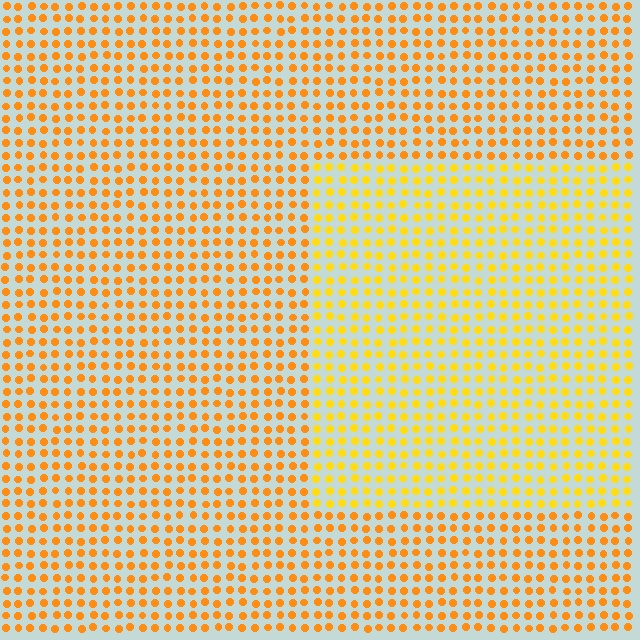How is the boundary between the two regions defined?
The boundary is defined purely by a slight shift in hue (about 20 degrees). Spacing, size, and orientation are identical on both sides.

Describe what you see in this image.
The image is filled with small orange elements in a uniform arrangement. A rectangle-shaped region is visible where the elements are tinted to a slightly different hue, forming a subtle color boundary.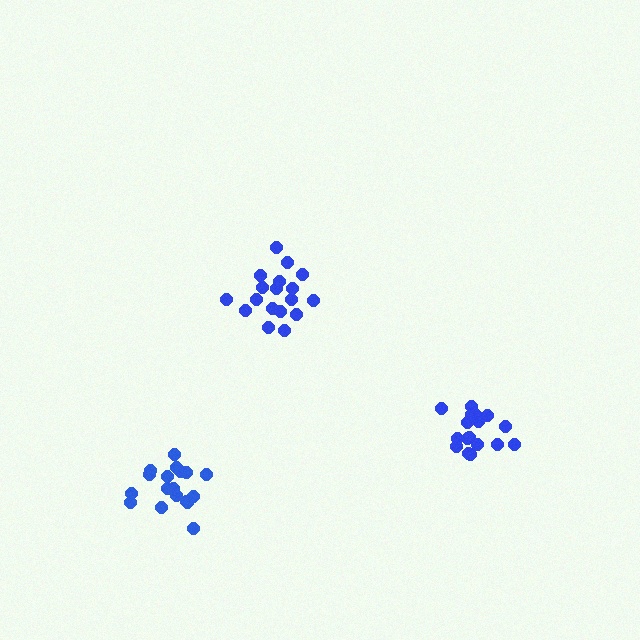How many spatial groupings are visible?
There are 3 spatial groupings.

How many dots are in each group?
Group 1: 17 dots, Group 2: 18 dots, Group 3: 18 dots (53 total).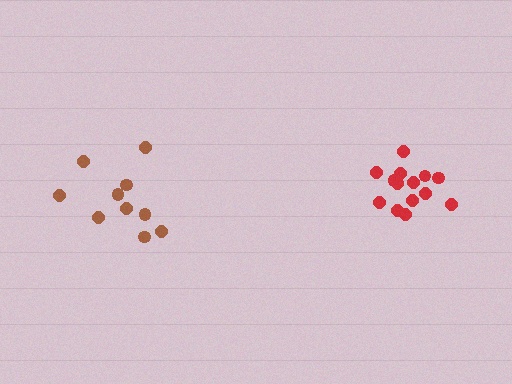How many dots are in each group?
Group 1: 10 dots, Group 2: 14 dots (24 total).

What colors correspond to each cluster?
The clusters are colored: brown, red.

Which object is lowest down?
The brown cluster is bottommost.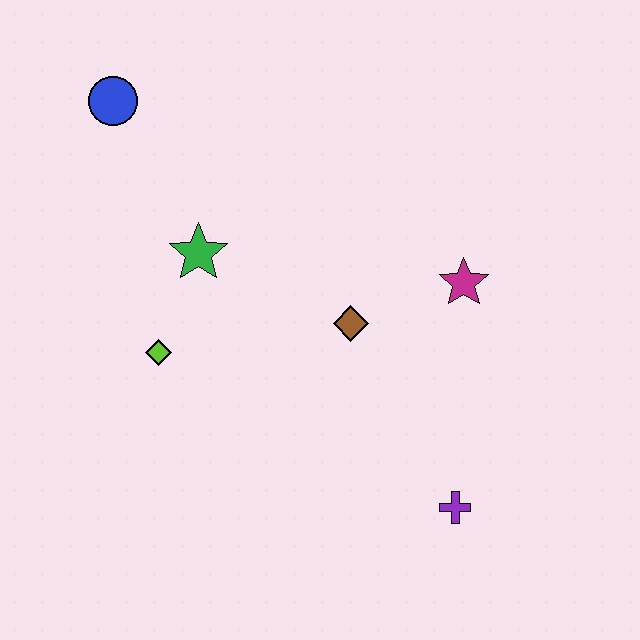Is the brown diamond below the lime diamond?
No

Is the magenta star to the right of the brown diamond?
Yes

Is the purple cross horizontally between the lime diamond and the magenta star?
Yes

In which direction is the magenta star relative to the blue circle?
The magenta star is to the right of the blue circle.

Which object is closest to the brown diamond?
The magenta star is closest to the brown diamond.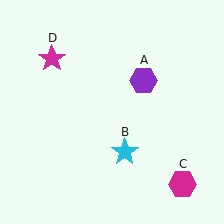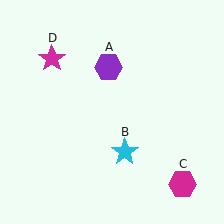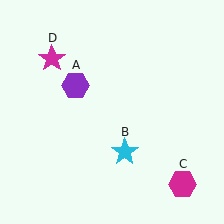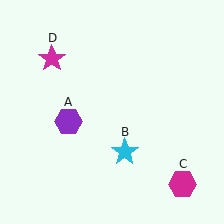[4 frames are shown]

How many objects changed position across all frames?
1 object changed position: purple hexagon (object A).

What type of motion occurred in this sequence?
The purple hexagon (object A) rotated counterclockwise around the center of the scene.